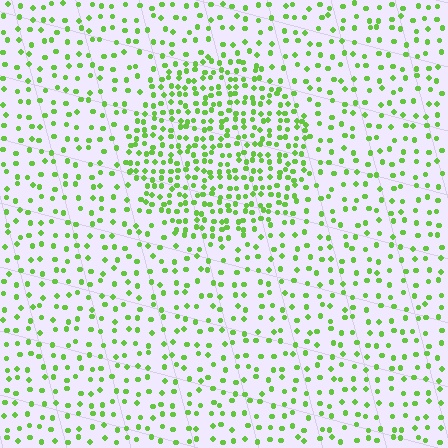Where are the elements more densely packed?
The elements are more densely packed inside the circle boundary.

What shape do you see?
I see a circle.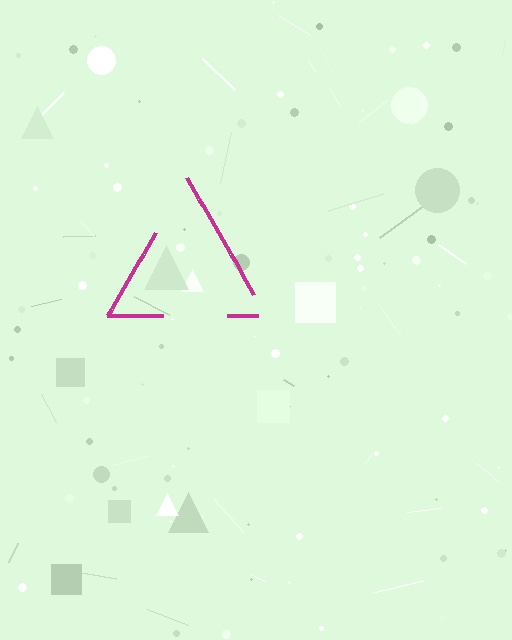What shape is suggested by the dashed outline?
The dashed outline suggests a triangle.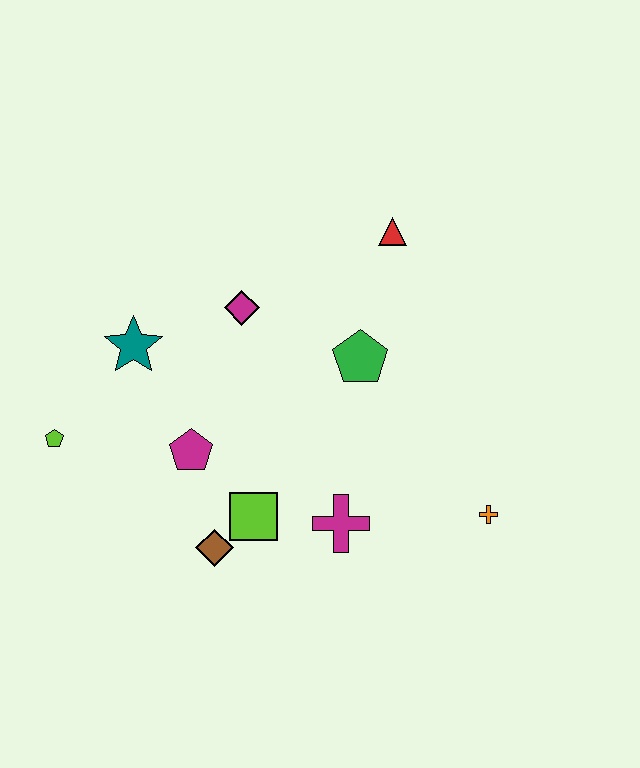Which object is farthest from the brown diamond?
The red triangle is farthest from the brown diamond.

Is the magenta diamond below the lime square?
No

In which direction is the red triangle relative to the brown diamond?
The red triangle is above the brown diamond.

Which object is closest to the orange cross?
The magenta cross is closest to the orange cross.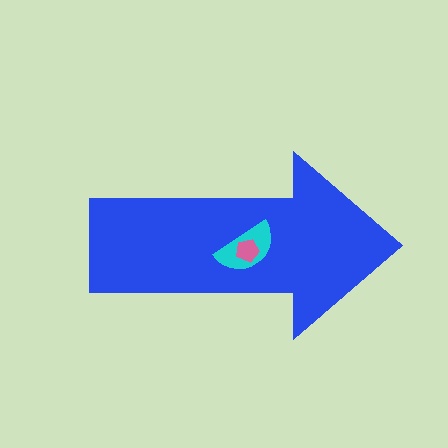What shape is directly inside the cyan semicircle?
The pink pentagon.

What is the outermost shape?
The blue arrow.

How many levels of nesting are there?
3.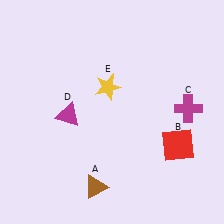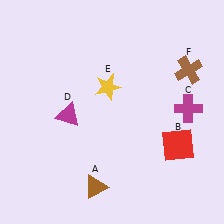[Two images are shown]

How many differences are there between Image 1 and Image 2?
There is 1 difference between the two images.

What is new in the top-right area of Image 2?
A brown cross (F) was added in the top-right area of Image 2.